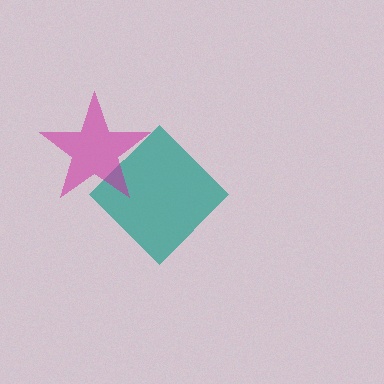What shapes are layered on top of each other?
The layered shapes are: a teal diamond, a magenta star.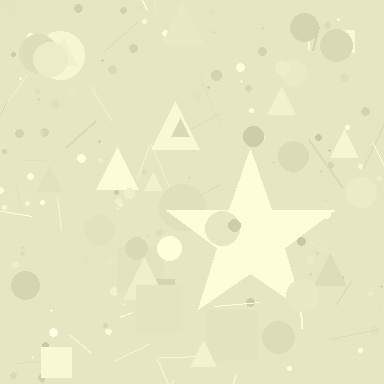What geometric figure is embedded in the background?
A star is embedded in the background.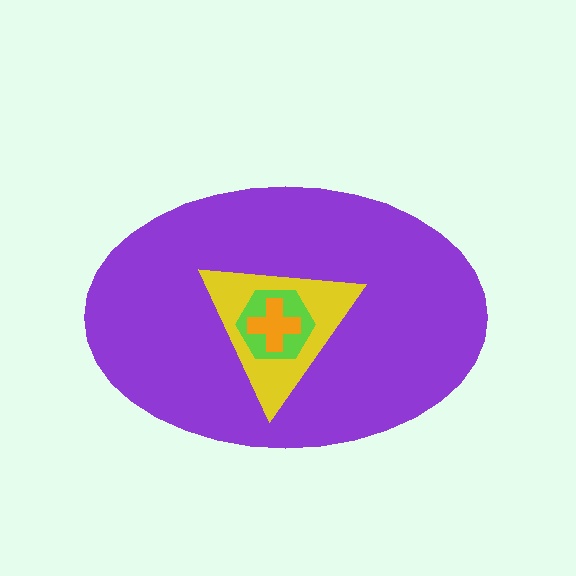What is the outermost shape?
The purple ellipse.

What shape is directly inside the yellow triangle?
The lime hexagon.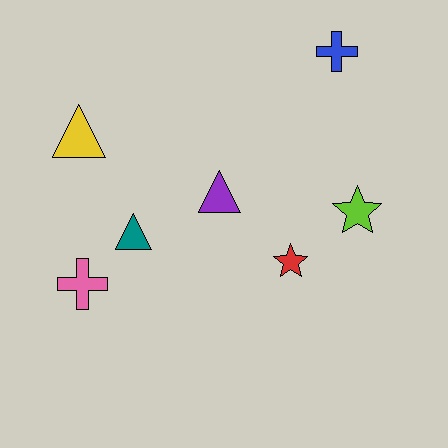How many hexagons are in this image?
There are no hexagons.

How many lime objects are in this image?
There is 1 lime object.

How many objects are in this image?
There are 7 objects.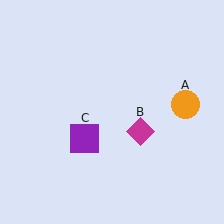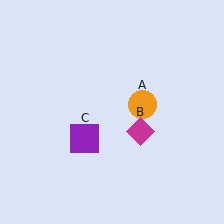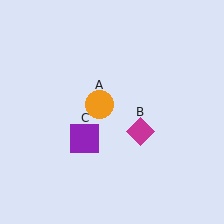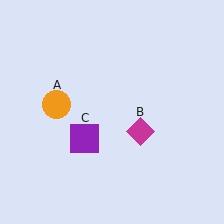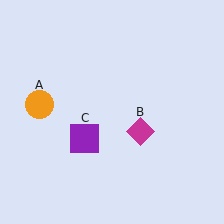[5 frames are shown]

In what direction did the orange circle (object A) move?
The orange circle (object A) moved left.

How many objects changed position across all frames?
1 object changed position: orange circle (object A).